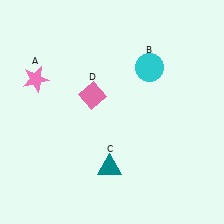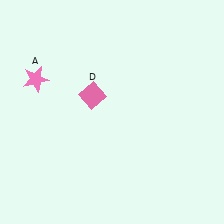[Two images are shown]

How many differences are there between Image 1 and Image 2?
There are 2 differences between the two images.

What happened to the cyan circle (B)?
The cyan circle (B) was removed in Image 2. It was in the top-right area of Image 1.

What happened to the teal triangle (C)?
The teal triangle (C) was removed in Image 2. It was in the bottom-left area of Image 1.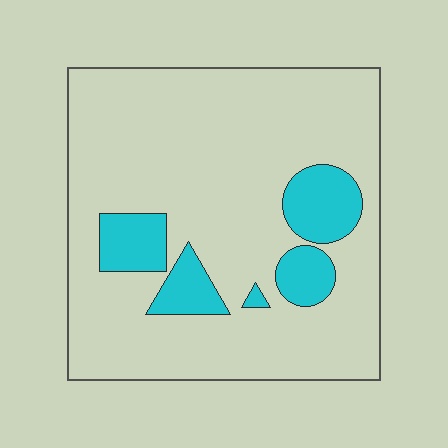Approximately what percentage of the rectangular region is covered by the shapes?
Approximately 15%.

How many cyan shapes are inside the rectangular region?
5.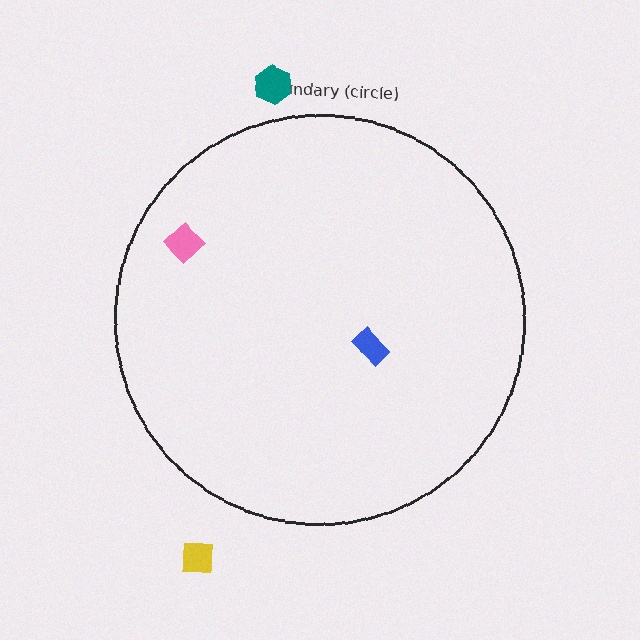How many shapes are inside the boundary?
2 inside, 2 outside.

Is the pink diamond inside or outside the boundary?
Inside.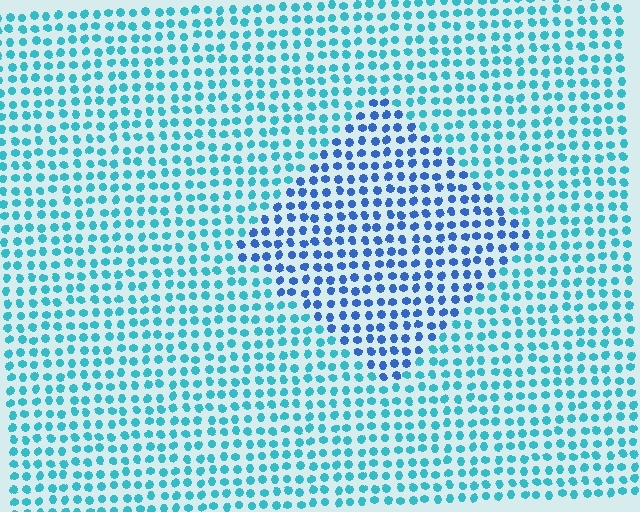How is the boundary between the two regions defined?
The boundary is defined purely by a slight shift in hue (about 36 degrees). Spacing, size, and orientation are identical on both sides.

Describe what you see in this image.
The image is filled with small cyan elements in a uniform arrangement. A diamond-shaped region is visible where the elements are tinted to a slightly different hue, forming a subtle color boundary.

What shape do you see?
I see a diamond.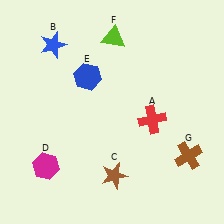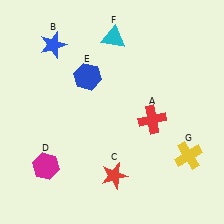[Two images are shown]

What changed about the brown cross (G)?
In Image 1, G is brown. In Image 2, it changed to yellow.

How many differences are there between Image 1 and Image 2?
There are 3 differences between the two images.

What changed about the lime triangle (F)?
In Image 1, F is lime. In Image 2, it changed to cyan.